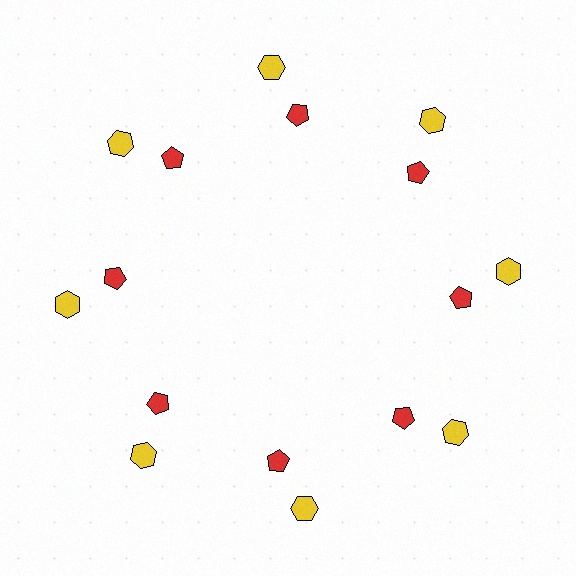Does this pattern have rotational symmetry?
Yes, this pattern has 8-fold rotational symmetry. It looks the same after rotating 45 degrees around the center.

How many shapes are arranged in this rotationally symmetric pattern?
There are 16 shapes, arranged in 8 groups of 2.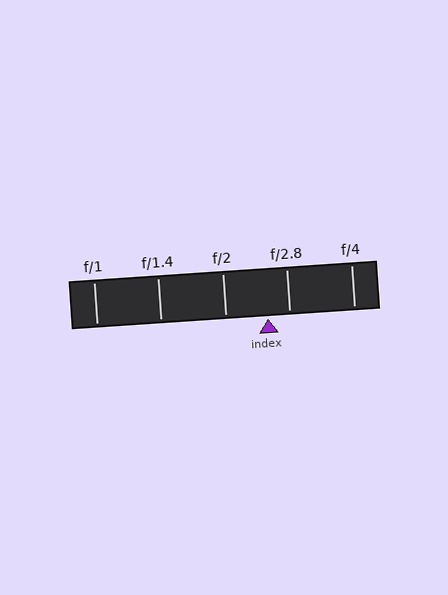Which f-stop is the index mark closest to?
The index mark is closest to f/2.8.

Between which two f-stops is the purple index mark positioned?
The index mark is between f/2 and f/2.8.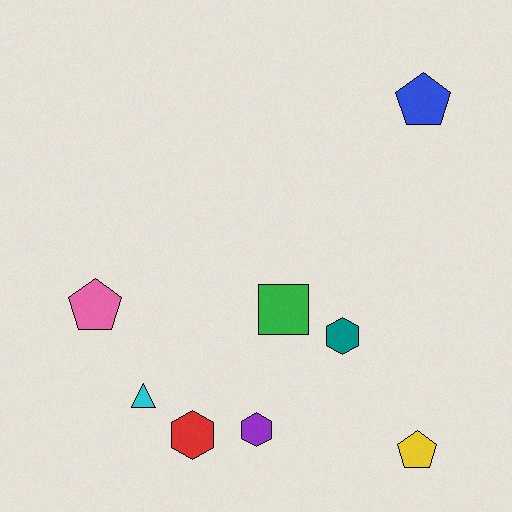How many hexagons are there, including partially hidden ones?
There are 3 hexagons.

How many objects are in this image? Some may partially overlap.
There are 8 objects.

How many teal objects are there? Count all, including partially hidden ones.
There is 1 teal object.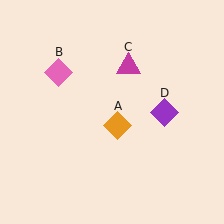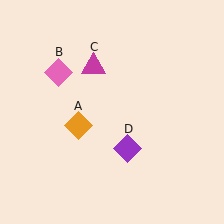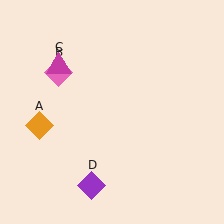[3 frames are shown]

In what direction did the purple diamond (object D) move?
The purple diamond (object D) moved down and to the left.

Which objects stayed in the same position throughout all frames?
Pink diamond (object B) remained stationary.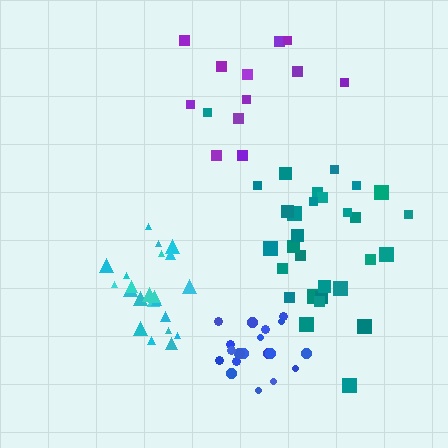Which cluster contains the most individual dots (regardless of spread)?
Teal (30).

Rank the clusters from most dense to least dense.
blue, cyan, teal, purple.